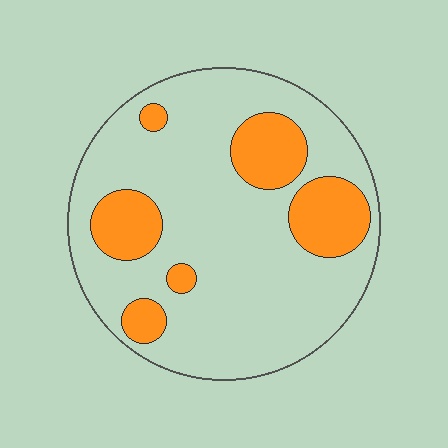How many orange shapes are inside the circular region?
6.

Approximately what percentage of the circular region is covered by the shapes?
Approximately 20%.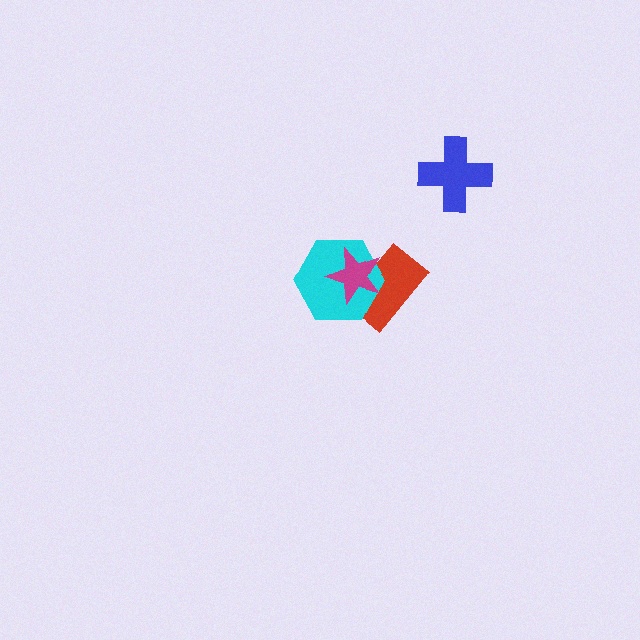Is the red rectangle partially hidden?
Yes, it is partially covered by another shape.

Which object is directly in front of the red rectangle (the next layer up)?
The cyan hexagon is directly in front of the red rectangle.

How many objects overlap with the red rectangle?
2 objects overlap with the red rectangle.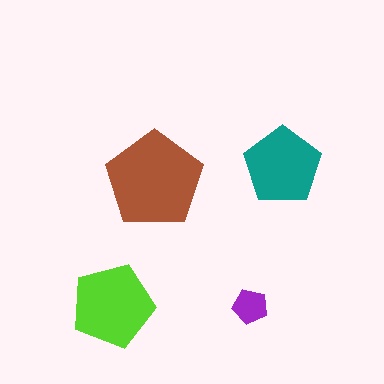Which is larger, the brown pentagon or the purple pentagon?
The brown one.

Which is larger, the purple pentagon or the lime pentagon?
The lime one.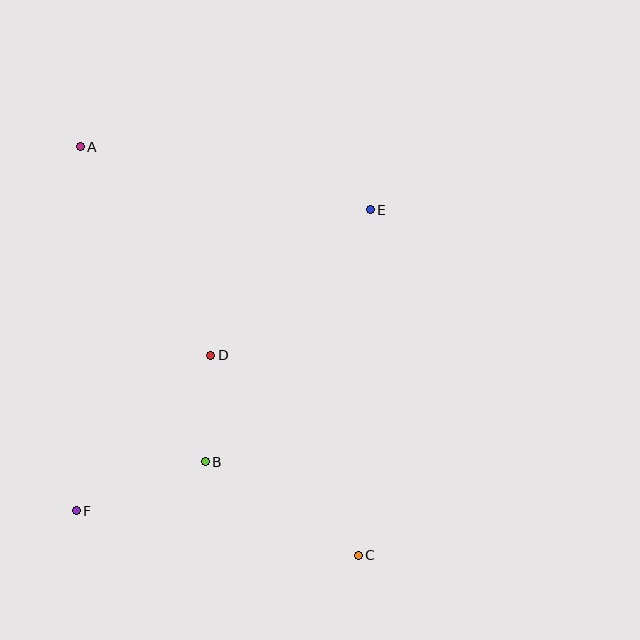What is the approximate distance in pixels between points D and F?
The distance between D and F is approximately 206 pixels.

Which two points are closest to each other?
Points B and D are closest to each other.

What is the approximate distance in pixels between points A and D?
The distance between A and D is approximately 246 pixels.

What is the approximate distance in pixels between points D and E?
The distance between D and E is approximately 216 pixels.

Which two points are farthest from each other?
Points A and C are farthest from each other.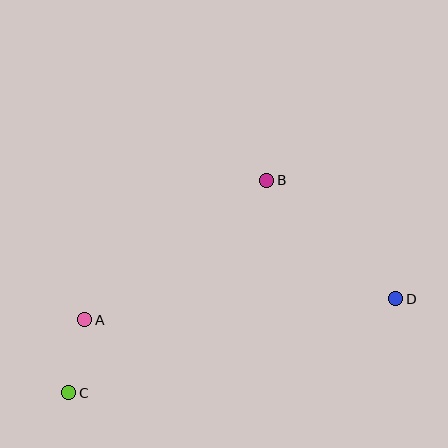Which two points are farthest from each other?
Points C and D are farthest from each other.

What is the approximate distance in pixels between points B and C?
The distance between B and C is approximately 290 pixels.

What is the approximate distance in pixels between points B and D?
The distance between B and D is approximately 175 pixels.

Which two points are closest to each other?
Points A and C are closest to each other.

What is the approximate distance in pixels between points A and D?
The distance between A and D is approximately 312 pixels.